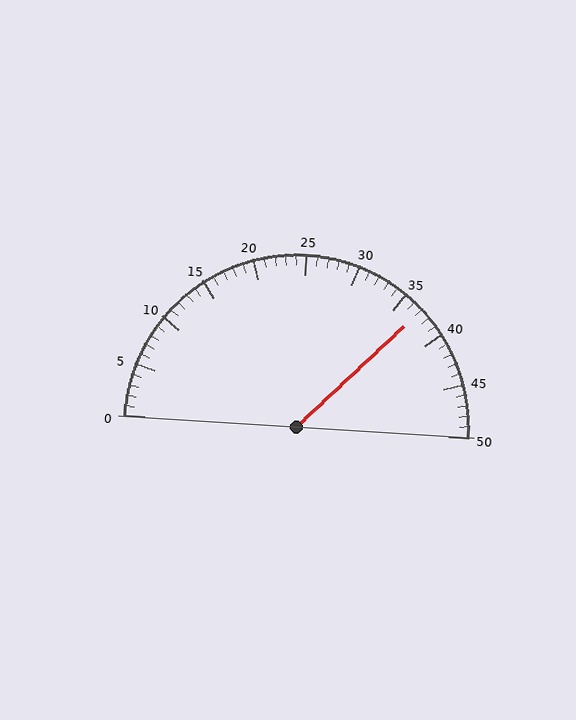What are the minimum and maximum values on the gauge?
The gauge ranges from 0 to 50.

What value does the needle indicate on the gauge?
The needle indicates approximately 37.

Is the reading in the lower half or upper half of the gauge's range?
The reading is in the upper half of the range (0 to 50).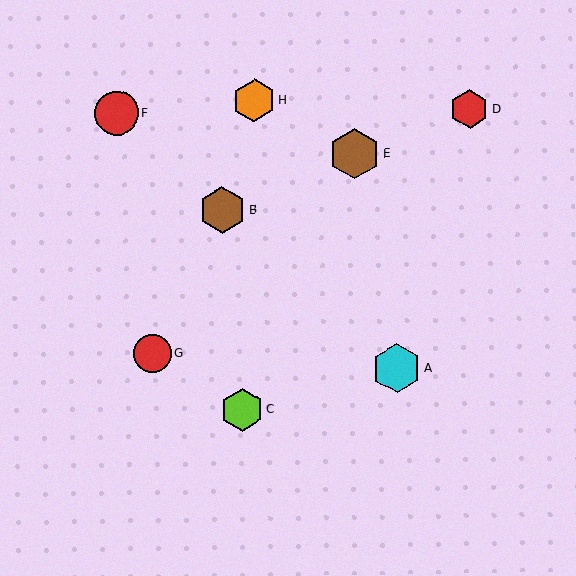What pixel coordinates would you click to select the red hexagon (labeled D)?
Click at (470, 109) to select the red hexagon D.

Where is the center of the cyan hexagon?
The center of the cyan hexagon is at (397, 369).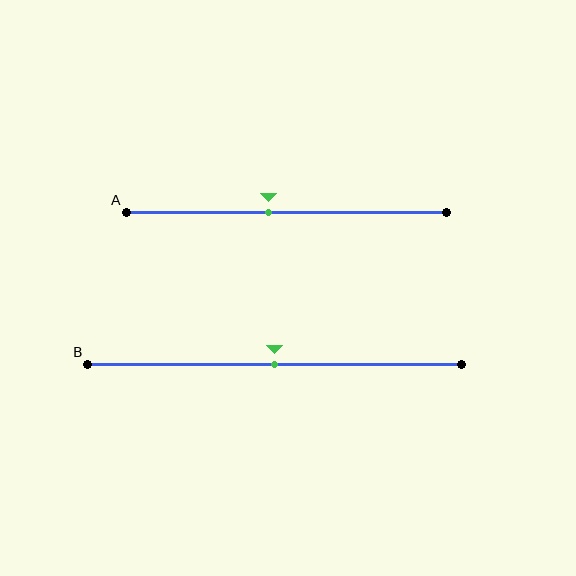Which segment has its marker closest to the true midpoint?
Segment B has its marker closest to the true midpoint.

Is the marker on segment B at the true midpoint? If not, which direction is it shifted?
Yes, the marker on segment B is at the true midpoint.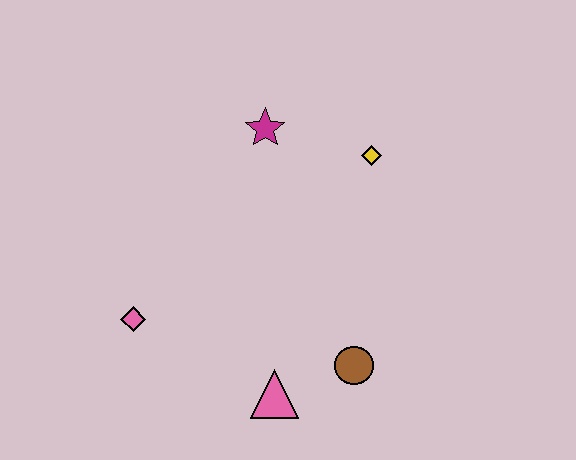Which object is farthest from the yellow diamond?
The pink diamond is farthest from the yellow diamond.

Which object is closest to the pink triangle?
The brown circle is closest to the pink triangle.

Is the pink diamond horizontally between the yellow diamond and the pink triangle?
No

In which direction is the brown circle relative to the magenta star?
The brown circle is below the magenta star.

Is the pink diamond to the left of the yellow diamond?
Yes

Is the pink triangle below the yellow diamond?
Yes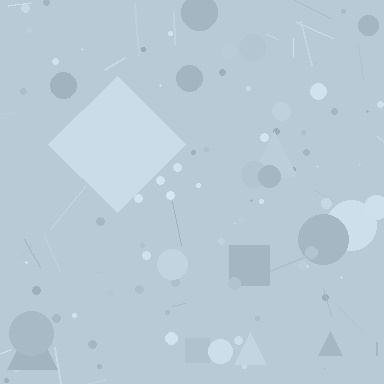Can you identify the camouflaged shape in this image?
The camouflaged shape is a diamond.